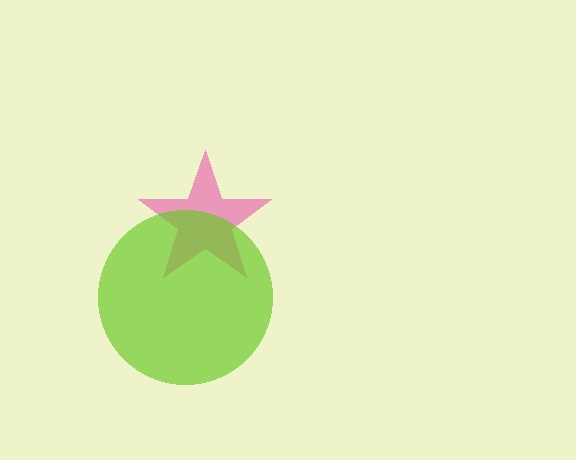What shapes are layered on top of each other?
The layered shapes are: a pink star, a lime circle.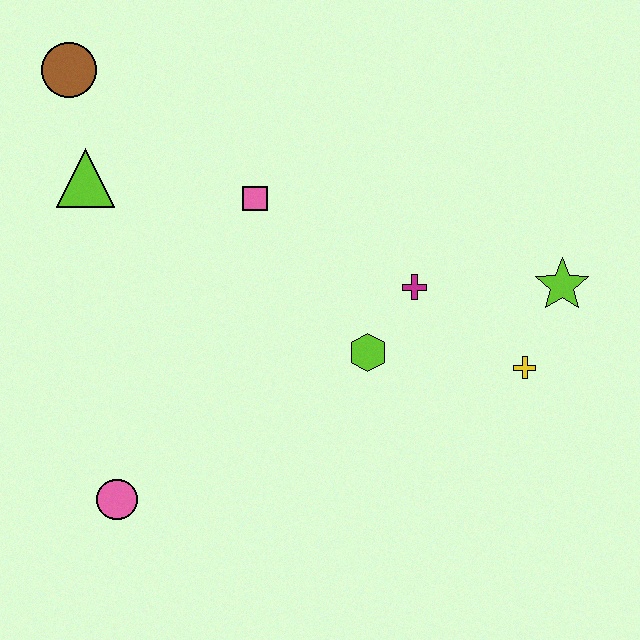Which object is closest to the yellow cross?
The lime star is closest to the yellow cross.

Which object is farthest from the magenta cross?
The brown circle is farthest from the magenta cross.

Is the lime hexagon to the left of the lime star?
Yes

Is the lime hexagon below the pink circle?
No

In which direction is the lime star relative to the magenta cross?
The lime star is to the right of the magenta cross.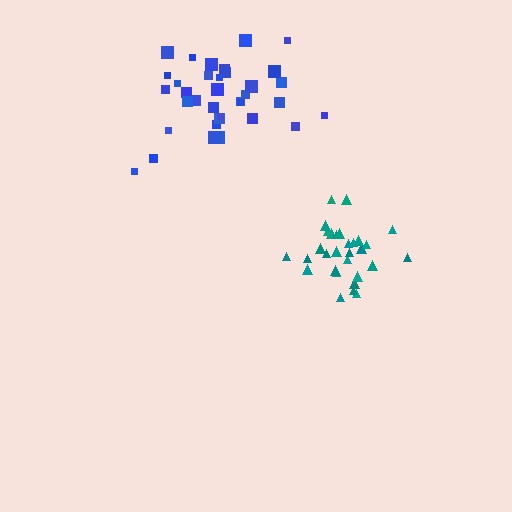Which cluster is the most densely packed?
Teal.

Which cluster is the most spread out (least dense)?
Blue.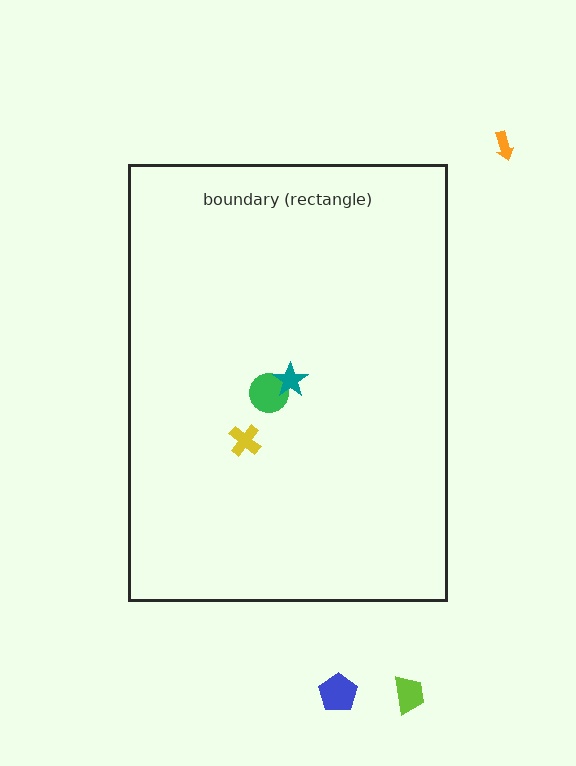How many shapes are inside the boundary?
3 inside, 3 outside.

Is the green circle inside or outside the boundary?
Inside.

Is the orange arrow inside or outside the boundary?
Outside.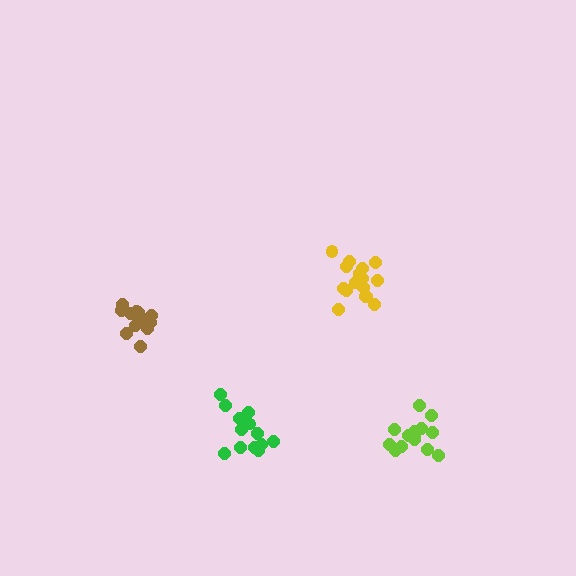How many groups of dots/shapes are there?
There are 4 groups.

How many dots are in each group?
Group 1: 17 dots, Group 2: 14 dots, Group 3: 14 dots, Group 4: 14 dots (59 total).